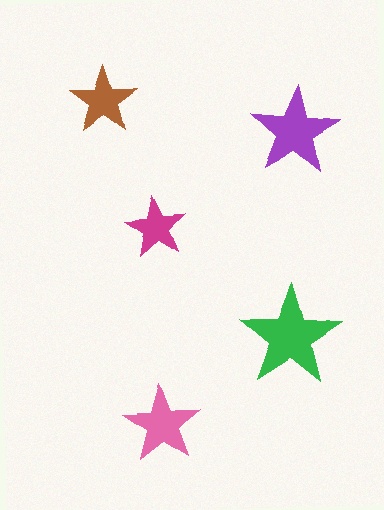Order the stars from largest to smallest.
the green one, the purple one, the pink one, the brown one, the magenta one.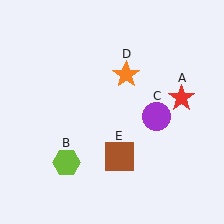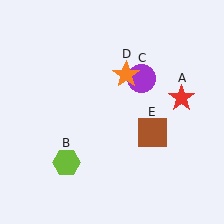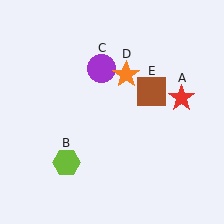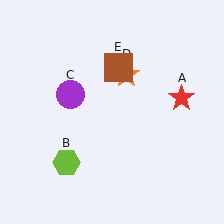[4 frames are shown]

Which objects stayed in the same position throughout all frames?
Red star (object A) and lime hexagon (object B) and orange star (object D) remained stationary.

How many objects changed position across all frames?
2 objects changed position: purple circle (object C), brown square (object E).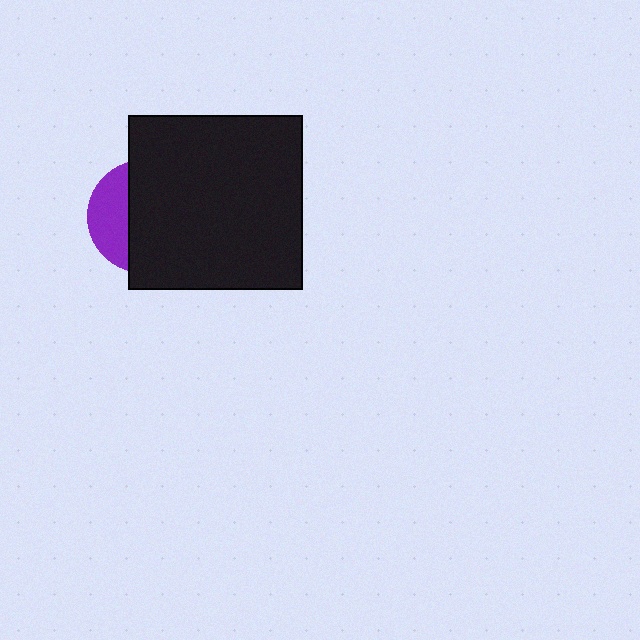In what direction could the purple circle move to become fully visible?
The purple circle could move left. That would shift it out from behind the black square entirely.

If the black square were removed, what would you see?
You would see the complete purple circle.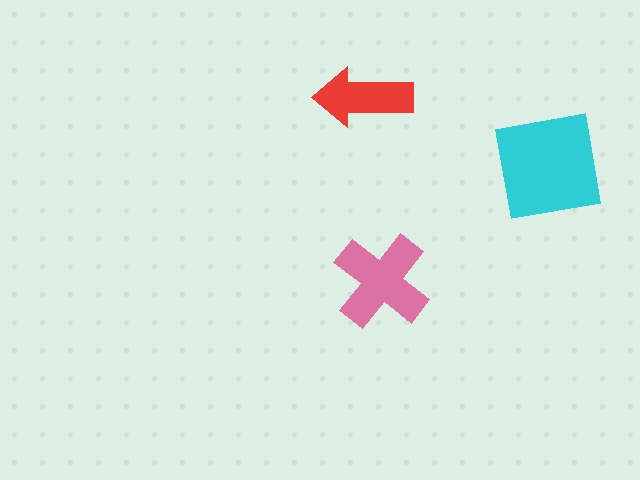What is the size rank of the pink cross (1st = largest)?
2nd.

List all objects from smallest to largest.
The red arrow, the pink cross, the cyan square.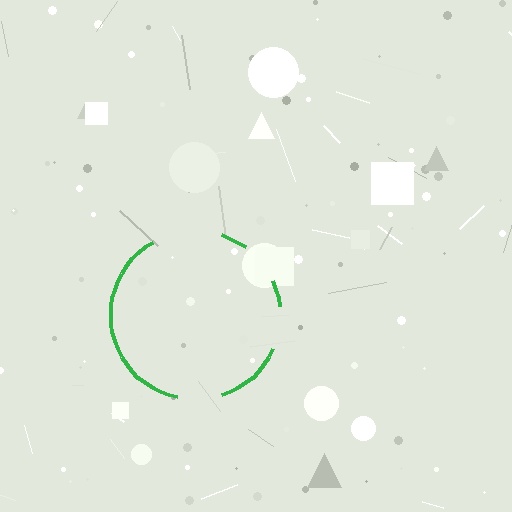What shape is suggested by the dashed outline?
The dashed outline suggests a circle.